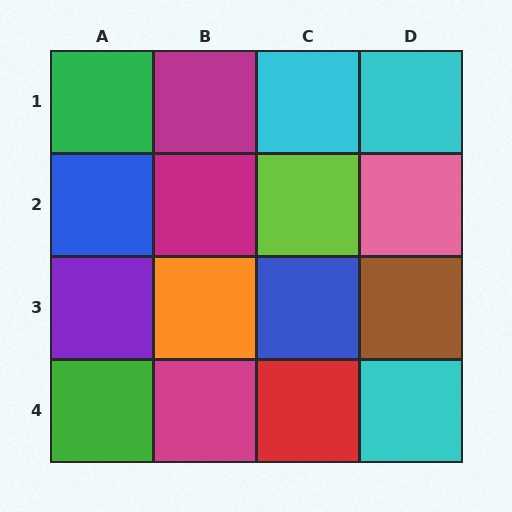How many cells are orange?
1 cell is orange.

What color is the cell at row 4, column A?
Green.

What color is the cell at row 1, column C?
Cyan.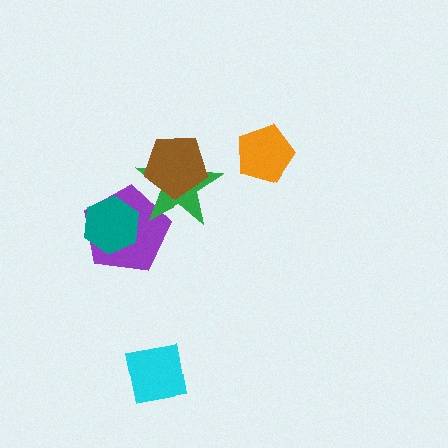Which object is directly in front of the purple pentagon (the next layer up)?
The green star is directly in front of the purple pentagon.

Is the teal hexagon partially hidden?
No, no other shape covers it.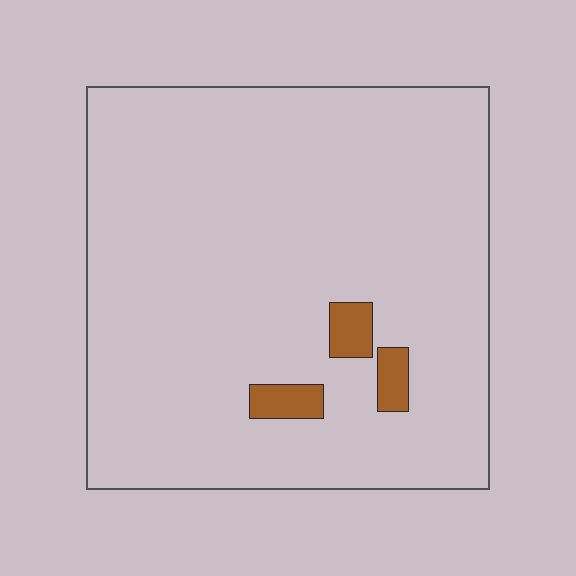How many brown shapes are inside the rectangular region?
3.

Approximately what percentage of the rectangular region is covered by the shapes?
Approximately 5%.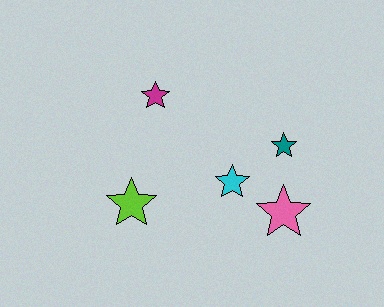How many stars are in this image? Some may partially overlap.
There are 5 stars.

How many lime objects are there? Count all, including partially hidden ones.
There is 1 lime object.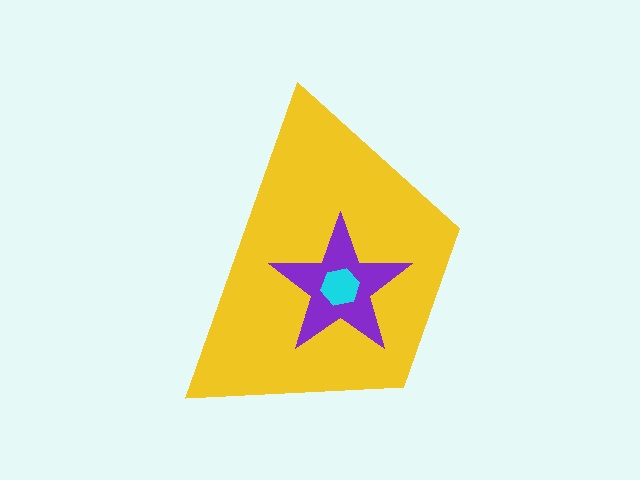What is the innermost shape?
The cyan hexagon.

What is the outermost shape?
The yellow trapezoid.